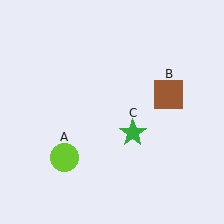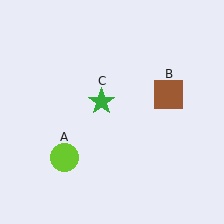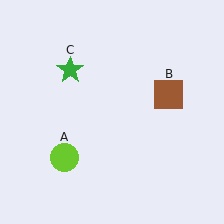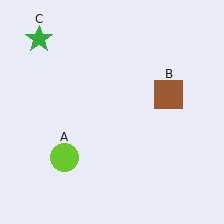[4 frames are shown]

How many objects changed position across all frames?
1 object changed position: green star (object C).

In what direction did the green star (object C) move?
The green star (object C) moved up and to the left.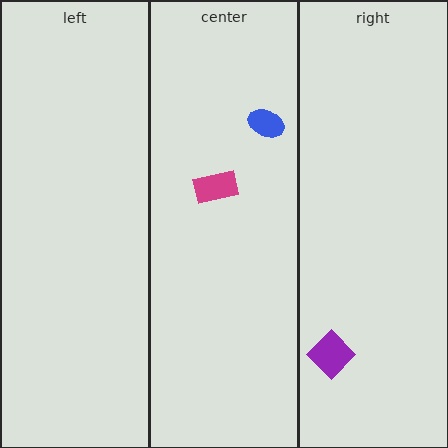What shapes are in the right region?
The purple diamond.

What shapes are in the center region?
The blue ellipse, the magenta rectangle.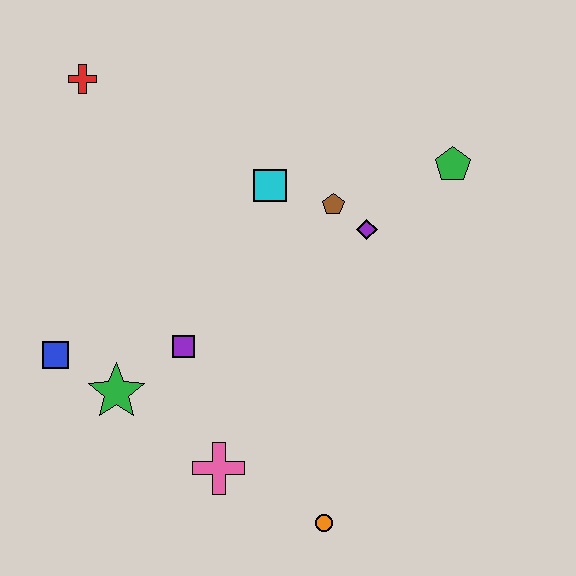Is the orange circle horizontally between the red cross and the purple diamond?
Yes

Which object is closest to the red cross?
The cyan square is closest to the red cross.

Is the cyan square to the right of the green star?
Yes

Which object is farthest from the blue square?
The green pentagon is farthest from the blue square.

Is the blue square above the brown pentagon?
No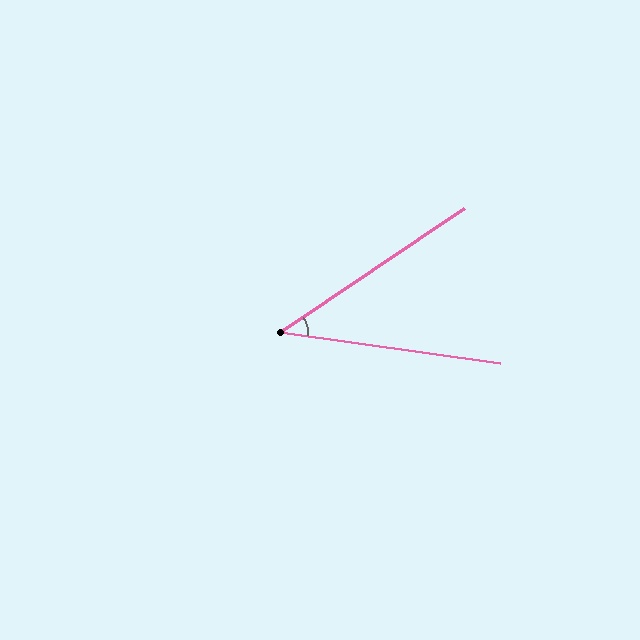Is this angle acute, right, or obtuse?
It is acute.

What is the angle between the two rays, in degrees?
Approximately 42 degrees.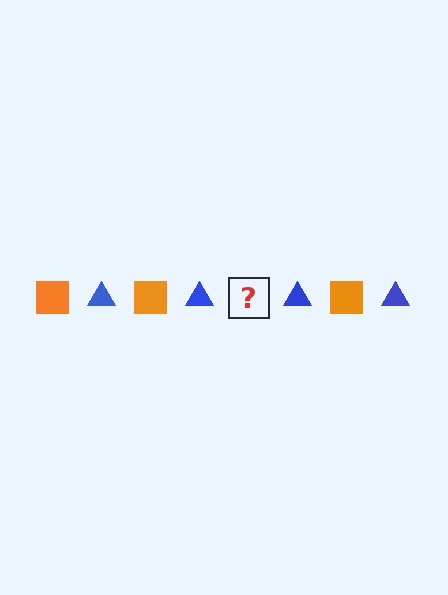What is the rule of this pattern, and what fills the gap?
The rule is that the pattern alternates between orange square and blue triangle. The gap should be filled with an orange square.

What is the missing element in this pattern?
The missing element is an orange square.